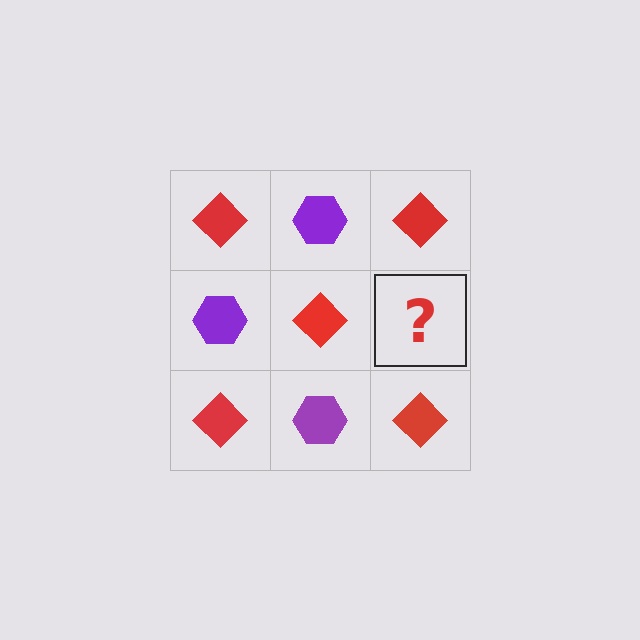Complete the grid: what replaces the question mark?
The question mark should be replaced with a purple hexagon.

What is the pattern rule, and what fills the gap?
The rule is that it alternates red diamond and purple hexagon in a checkerboard pattern. The gap should be filled with a purple hexagon.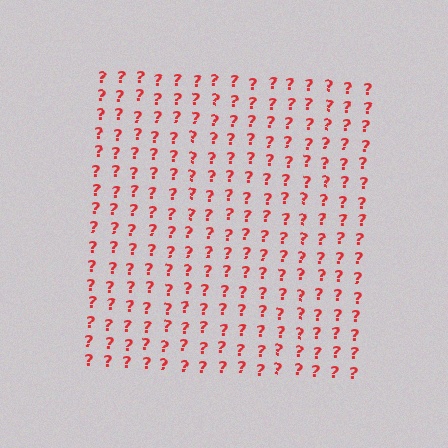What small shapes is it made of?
It is made of small question marks.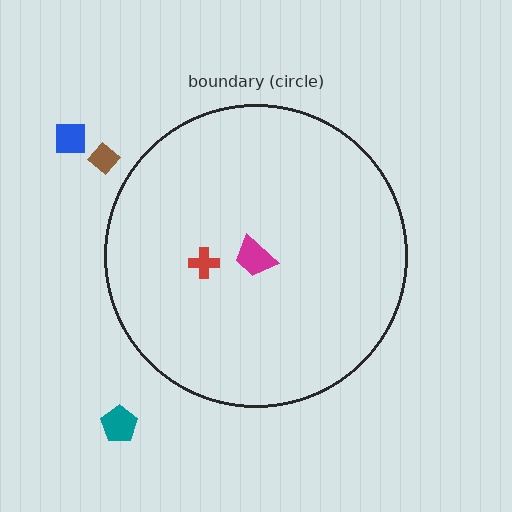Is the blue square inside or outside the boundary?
Outside.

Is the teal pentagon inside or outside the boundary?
Outside.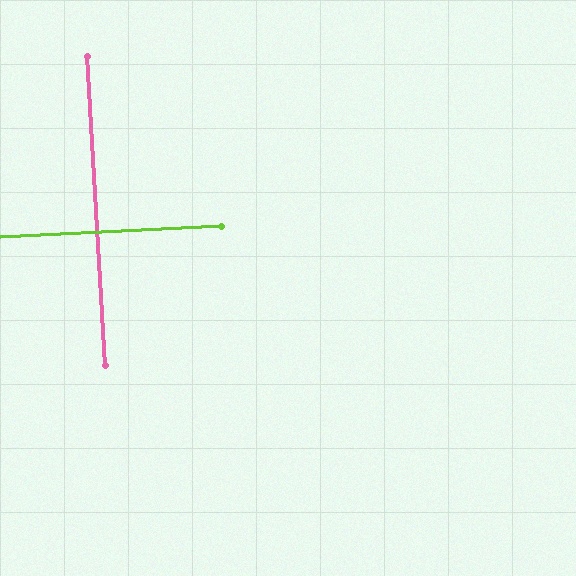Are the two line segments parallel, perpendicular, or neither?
Perpendicular — they meet at approximately 89°.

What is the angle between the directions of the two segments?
Approximately 89 degrees.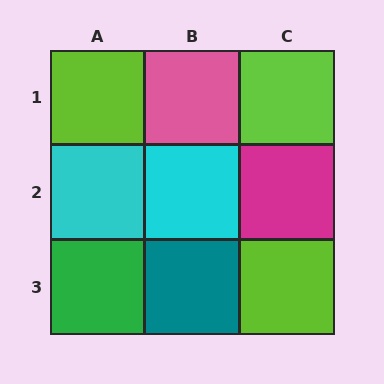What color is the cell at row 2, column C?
Magenta.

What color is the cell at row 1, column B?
Pink.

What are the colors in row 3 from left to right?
Green, teal, lime.